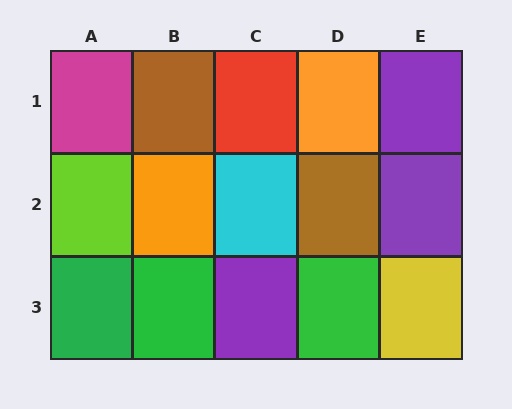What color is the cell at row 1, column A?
Magenta.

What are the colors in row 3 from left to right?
Green, green, purple, green, yellow.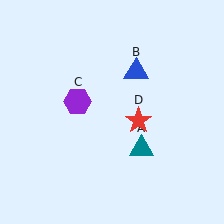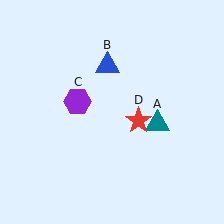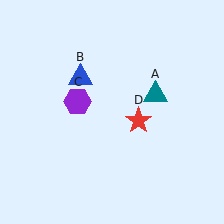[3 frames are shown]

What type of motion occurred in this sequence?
The teal triangle (object A), blue triangle (object B) rotated counterclockwise around the center of the scene.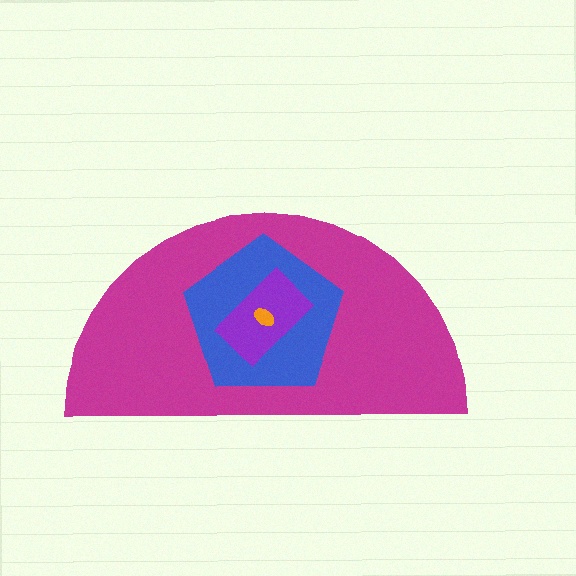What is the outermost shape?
The magenta semicircle.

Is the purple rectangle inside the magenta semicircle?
Yes.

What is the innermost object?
The orange ellipse.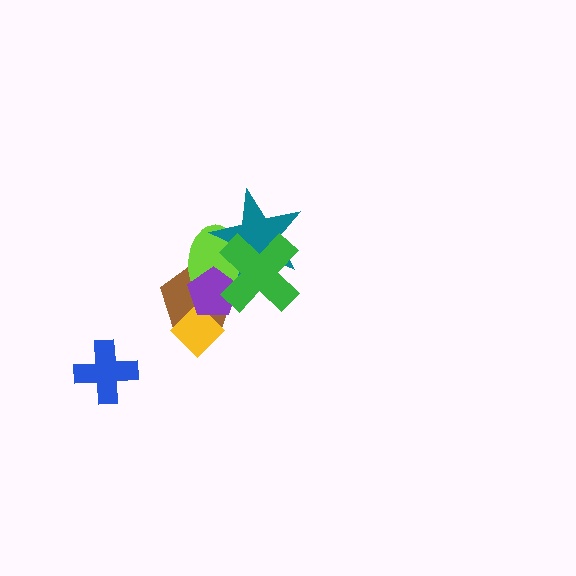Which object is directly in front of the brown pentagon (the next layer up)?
The yellow diamond is directly in front of the brown pentagon.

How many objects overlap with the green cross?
4 objects overlap with the green cross.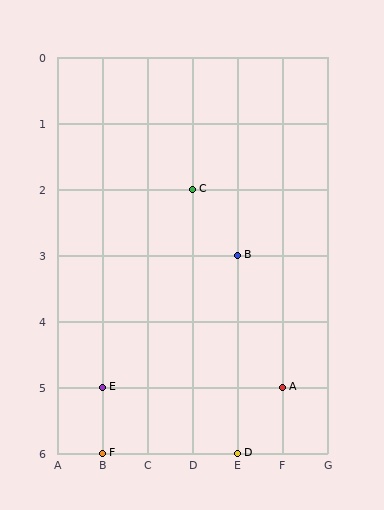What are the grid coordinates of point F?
Point F is at grid coordinates (B, 6).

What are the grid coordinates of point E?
Point E is at grid coordinates (B, 5).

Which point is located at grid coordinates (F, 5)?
Point A is at (F, 5).